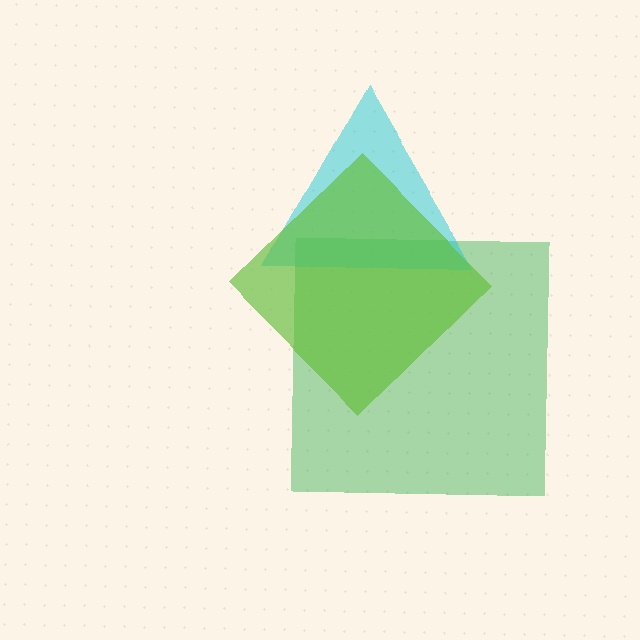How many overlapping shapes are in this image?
There are 3 overlapping shapes in the image.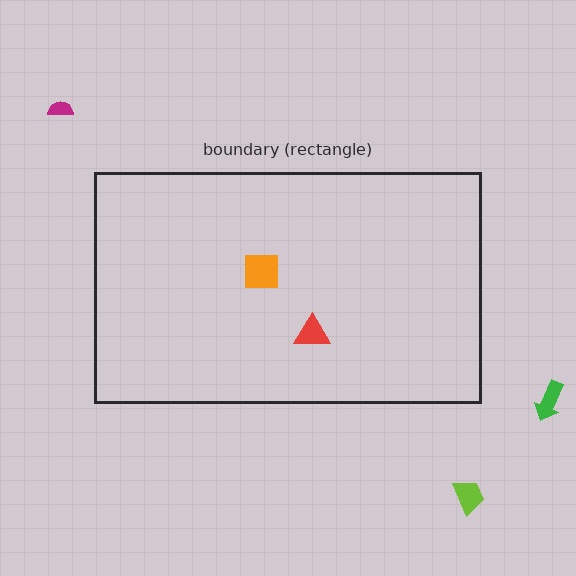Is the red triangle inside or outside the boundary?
Inside.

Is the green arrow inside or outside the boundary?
Outside.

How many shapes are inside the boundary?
2 inside, 3 outside.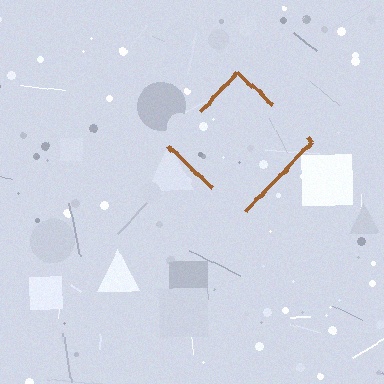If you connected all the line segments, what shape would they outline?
They would outline a diamond.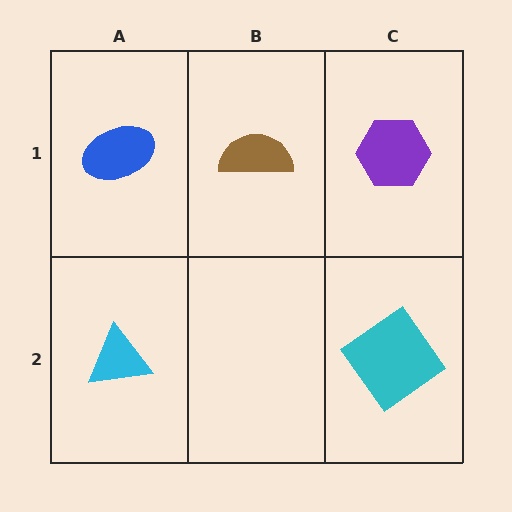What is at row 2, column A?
A cyan triangle.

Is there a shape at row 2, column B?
No, that cell is empty.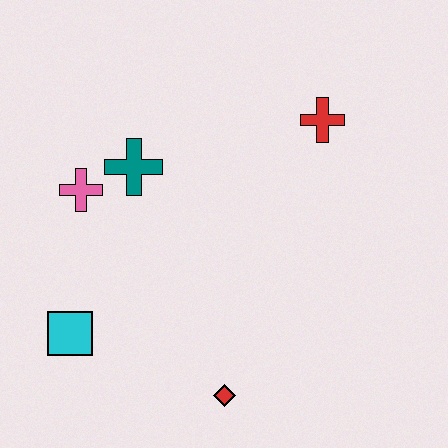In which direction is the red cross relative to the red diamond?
The red cross is above the red diamond.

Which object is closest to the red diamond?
The cyan square is closest to the red diamond.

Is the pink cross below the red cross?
Yes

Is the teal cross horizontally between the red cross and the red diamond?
No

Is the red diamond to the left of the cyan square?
No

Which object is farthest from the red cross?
The cyan square is farthest from the red cross.